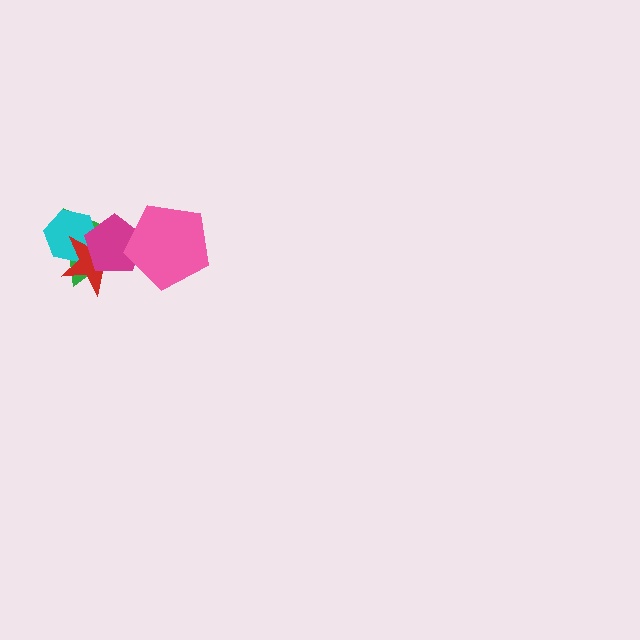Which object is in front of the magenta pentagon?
The pink pentagon is in front of the magenta pentagon.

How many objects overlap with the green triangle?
4 objects overlap with the green triangle.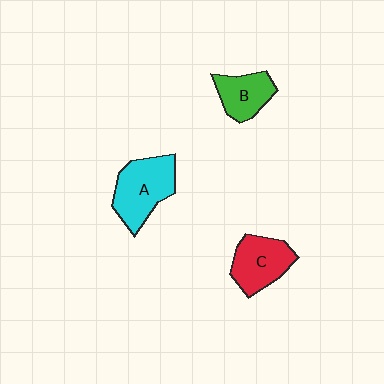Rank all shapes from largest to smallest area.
From largest to smallest: A (cyan), C (red), B (green).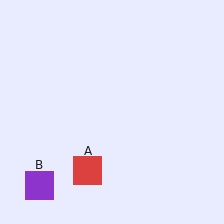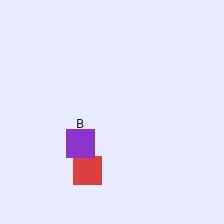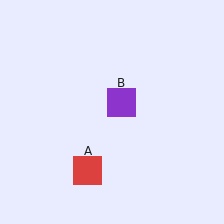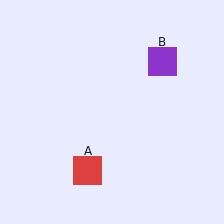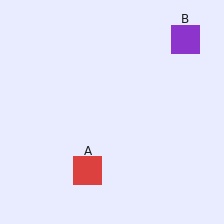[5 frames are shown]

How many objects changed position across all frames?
1 object changed position: purple square (object B).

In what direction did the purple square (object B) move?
The purple square (object B) moved up and to the right.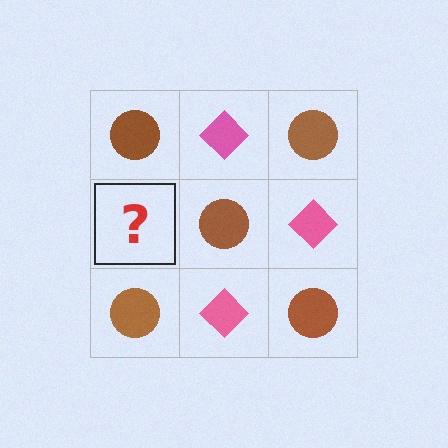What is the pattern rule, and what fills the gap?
The rule is that it alternates brown circle and pink diamond in a checkerboard pattern. The gap should be filled with a pink diamond.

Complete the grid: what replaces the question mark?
The question mark should be replaced with a pink diamond.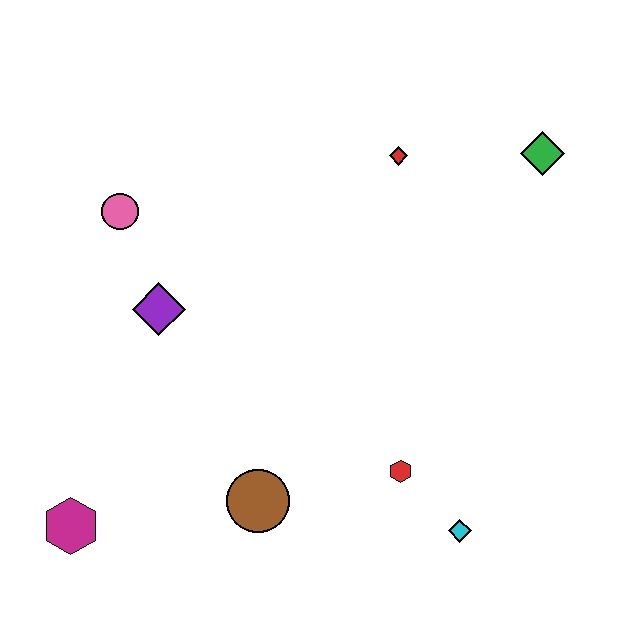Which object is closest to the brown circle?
The red hexagon is closest to the brown circle.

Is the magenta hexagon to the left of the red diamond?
Yes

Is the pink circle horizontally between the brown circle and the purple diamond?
No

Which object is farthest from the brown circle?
The green diamond is farthest from the brown circle.